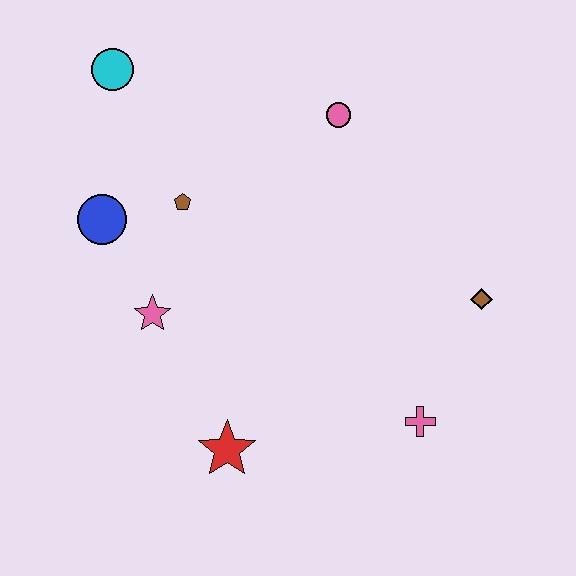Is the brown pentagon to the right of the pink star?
Yes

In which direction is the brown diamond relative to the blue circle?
The brown diamond is to the right of the blue circle.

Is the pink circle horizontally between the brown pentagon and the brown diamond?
Yes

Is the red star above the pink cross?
No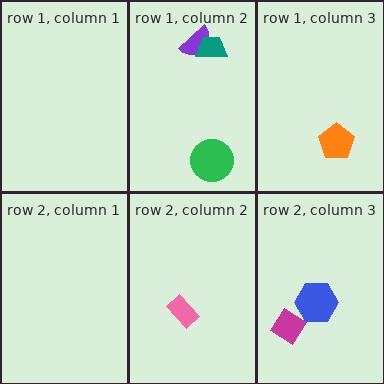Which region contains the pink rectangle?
The row 2, column 2 region.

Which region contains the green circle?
The row 1, column 2 region.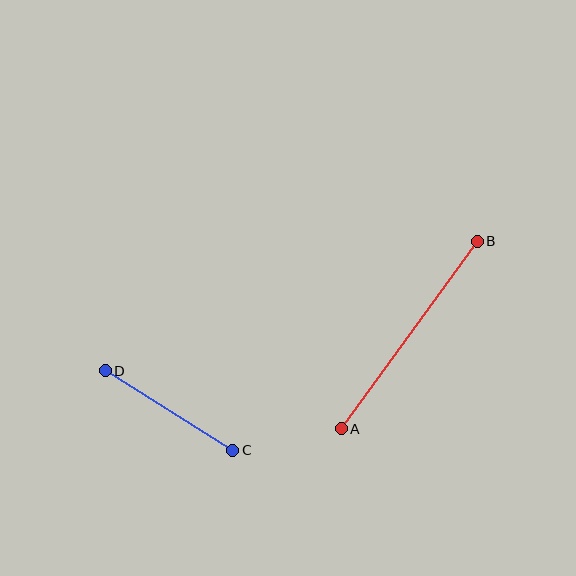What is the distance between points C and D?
The distance is approximately 150 pixels.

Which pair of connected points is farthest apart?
Points A and B are farthest apart.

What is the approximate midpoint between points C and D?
The midpoint is at approximately (169, 410) pixels.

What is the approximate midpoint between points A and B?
The midpoint is at approximately (409, 335) pixels.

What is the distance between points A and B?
The distance is approximately 232 pixels.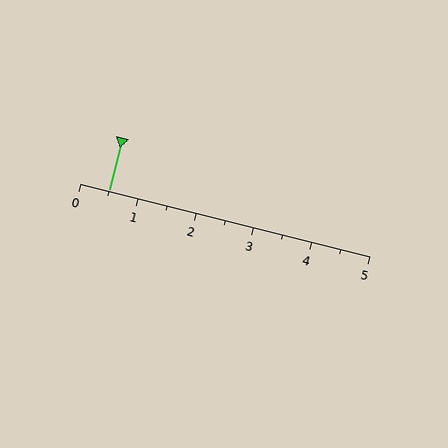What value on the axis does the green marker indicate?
The marker indicates approximately 0.5.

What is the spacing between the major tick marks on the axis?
The major ticks are spaced 1 apart.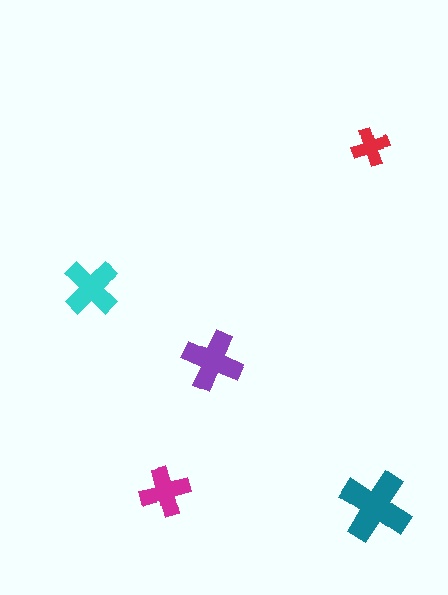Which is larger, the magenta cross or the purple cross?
The purple one.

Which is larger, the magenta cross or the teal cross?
The teal one.